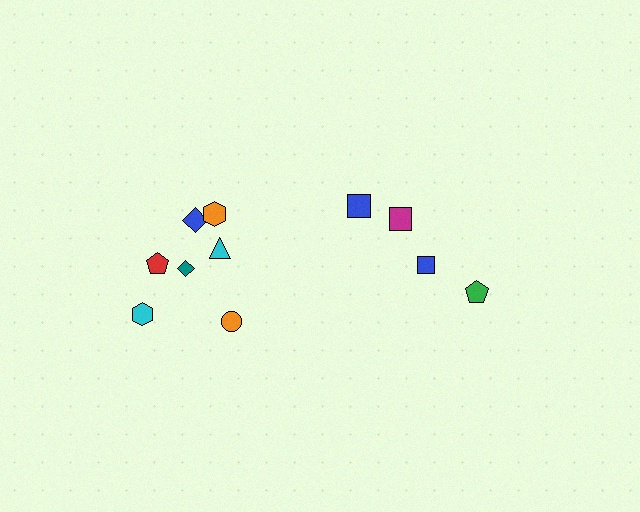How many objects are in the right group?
There are 4 objects.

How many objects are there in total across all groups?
There are 11 objects.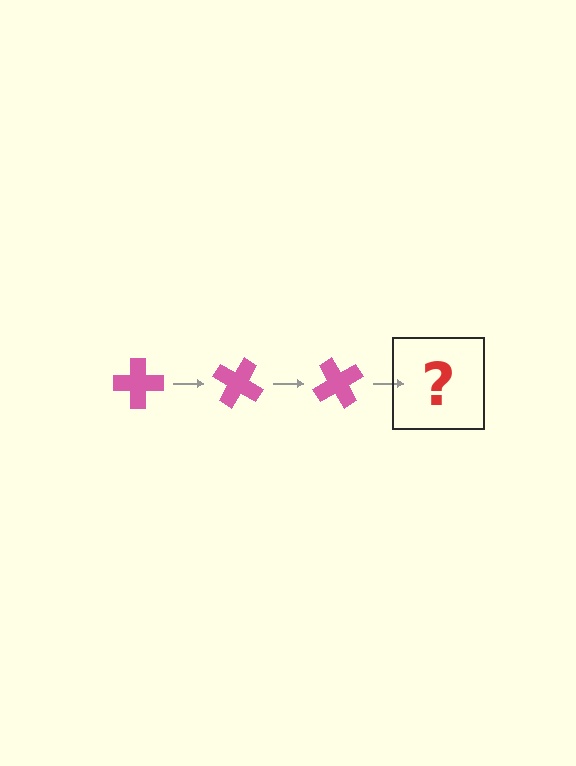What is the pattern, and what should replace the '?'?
The pattern is that the cross rotates 30 degrees each step. The '?' should be a pink cross rotated 90 degrees.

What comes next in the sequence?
The next element should be a pink cross rotated 90 degrees.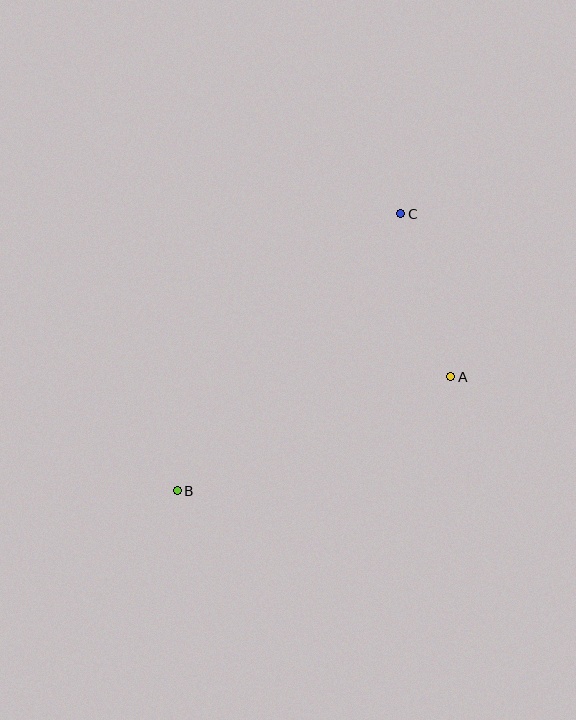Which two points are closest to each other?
Points A and C are closest to each other.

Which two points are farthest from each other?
Points B and C are farthest from each other.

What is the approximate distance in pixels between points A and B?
The distance between A and B is approximately 297 pixels.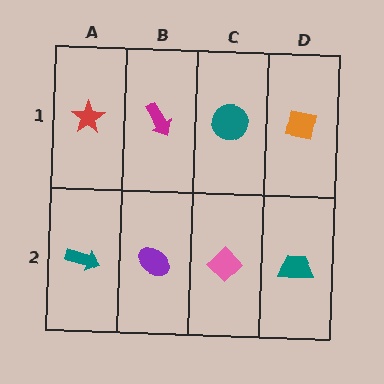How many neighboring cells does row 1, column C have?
3.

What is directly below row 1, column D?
A teal trapezoid.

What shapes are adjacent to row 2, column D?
An orange square (row 1, column D), a pink diamond (row 2, column C).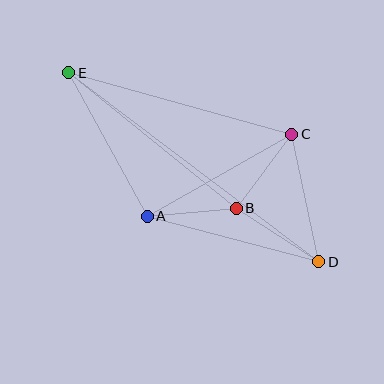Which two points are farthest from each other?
Points D and E are farthest from each other.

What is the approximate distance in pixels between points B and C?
The distance between B and C is approximately 93 pixels.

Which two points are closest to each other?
Points A and B are closest to each other.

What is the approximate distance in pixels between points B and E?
The distance between B and E is approximately 215 pixels.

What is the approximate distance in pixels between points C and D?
The distance between C and D is approximately 131 pixels.